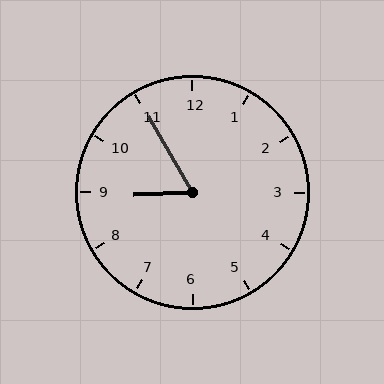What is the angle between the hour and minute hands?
Approximately 62 degrees.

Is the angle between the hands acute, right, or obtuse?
It is acute.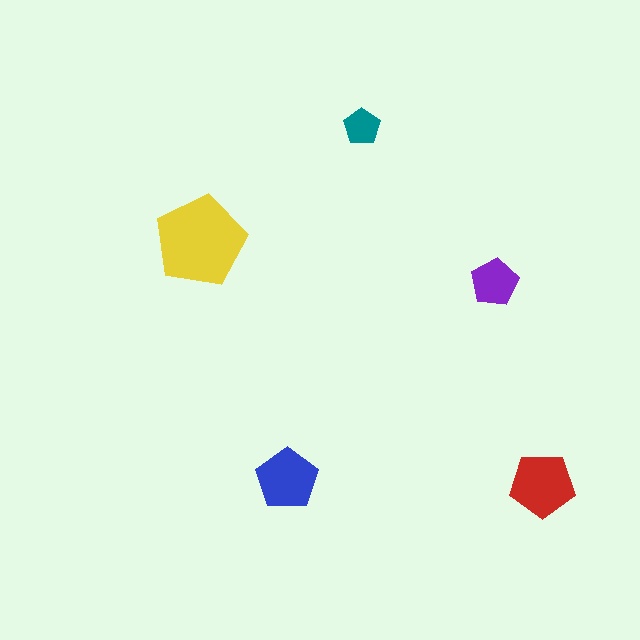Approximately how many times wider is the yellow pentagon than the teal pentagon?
About 2.5 times wider.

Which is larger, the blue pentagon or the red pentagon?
The red one.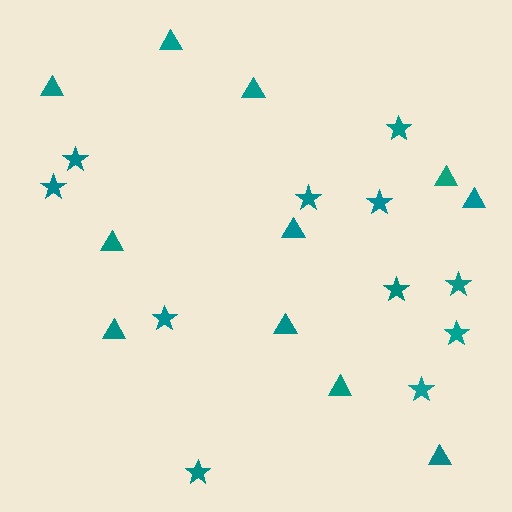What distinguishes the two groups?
There are 2 groups: one group of triangles (11) and one group of stars (11).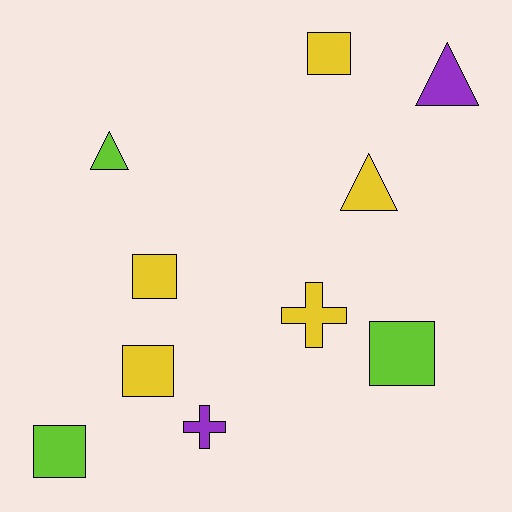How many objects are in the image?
There are 10 objects.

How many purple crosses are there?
There is 1 purple cross.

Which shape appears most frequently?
Square, with 5 objects.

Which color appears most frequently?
Yellow, with 5 objects.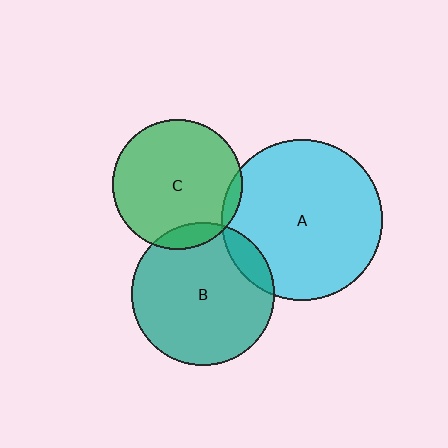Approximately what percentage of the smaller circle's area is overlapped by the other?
Approximately 10%.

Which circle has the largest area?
Circle A (cyan).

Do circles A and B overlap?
Yes.